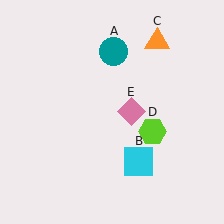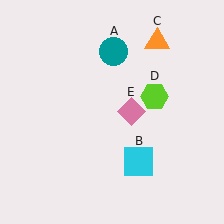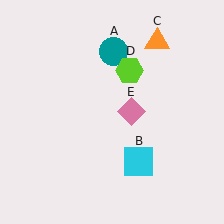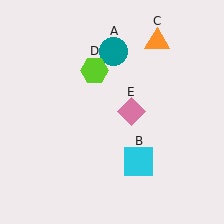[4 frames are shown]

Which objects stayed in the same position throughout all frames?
Teal circle (object A) and cyan square (object B) and orange triangle (object C) and pink diamond (object E) remained stationary.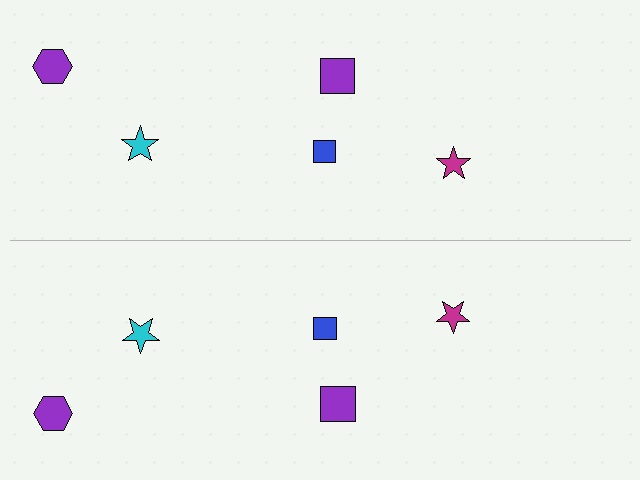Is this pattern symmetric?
Yes, this pattern has bilateral (reflection) symmetry.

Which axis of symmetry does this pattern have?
The pattern has a horizontal axis of symmetry running through the center of the image.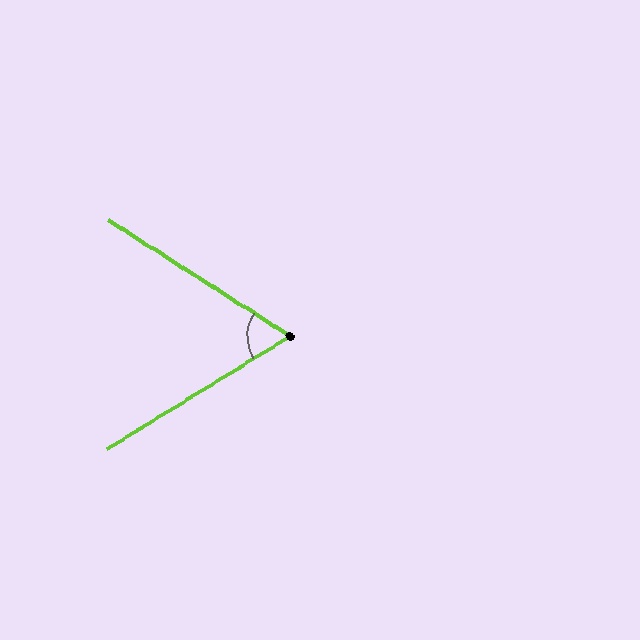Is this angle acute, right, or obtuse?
It is acute.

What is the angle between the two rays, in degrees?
Approximately 64 degrees.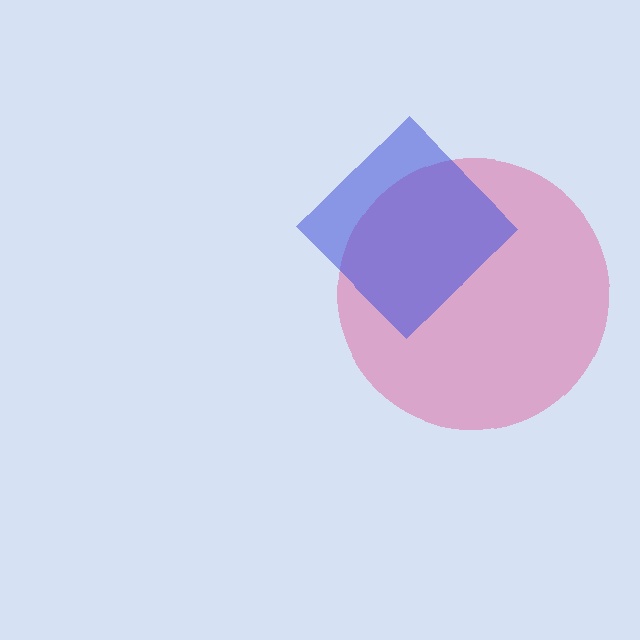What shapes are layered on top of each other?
The layered shapes are: a pink circle, a blue diamond.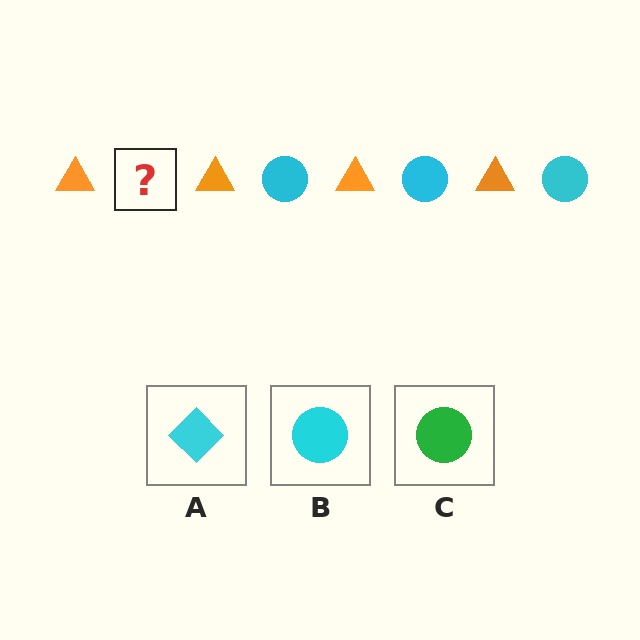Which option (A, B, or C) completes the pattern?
B.